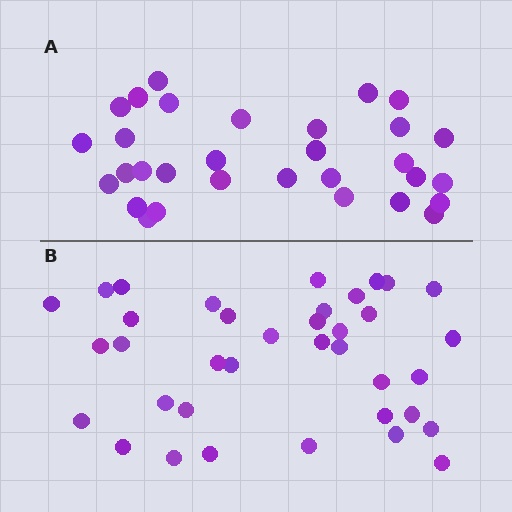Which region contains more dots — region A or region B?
Region B (the bottom region) has more dots.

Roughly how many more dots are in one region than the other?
Region B has about 6 more dots than region A.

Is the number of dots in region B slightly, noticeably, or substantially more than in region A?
Region B has only slightly more — the two regions are fairly close. The ratio is roughly 1.2 to 1.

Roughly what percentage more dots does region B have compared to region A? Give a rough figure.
About 20% more.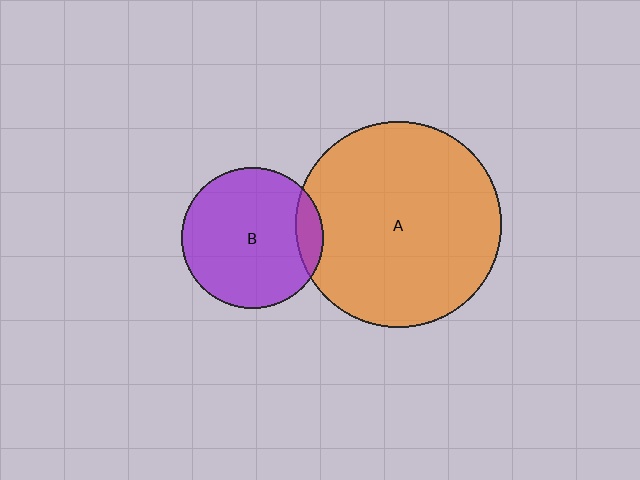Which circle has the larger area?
Circle A (orange).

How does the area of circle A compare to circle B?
Approximately 2.1 times.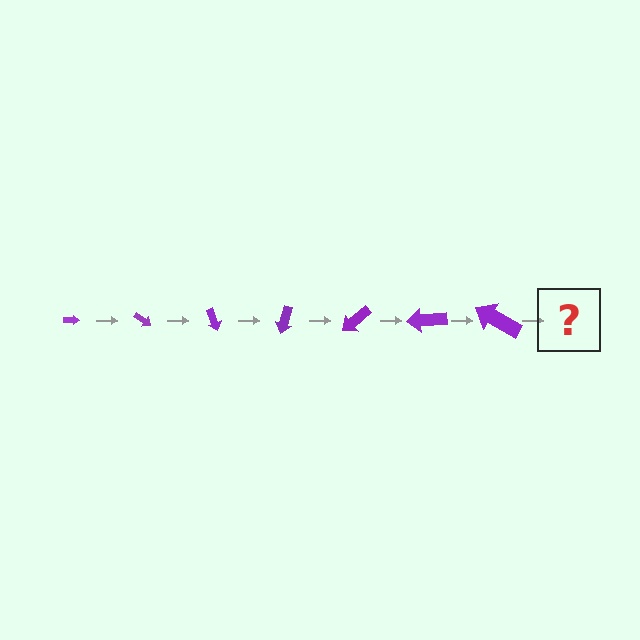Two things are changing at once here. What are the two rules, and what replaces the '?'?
The two rules are that the arrow grows larger each step and it rotates 35 degrees each step. The '?' should be an arrow, larger than the previous one and rotated 245 degrees from the start.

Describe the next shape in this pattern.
It should be an arrow, larger than the previous one and rotated 245 degrees from the start.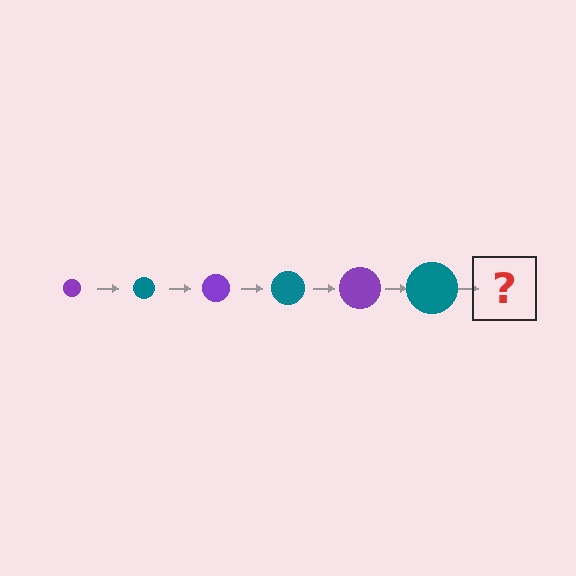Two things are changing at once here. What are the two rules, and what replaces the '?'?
The two rules are that the circle grows larger each step and the color cycles through purple and teal. The '?' should be a purple circle, larger than the previous one.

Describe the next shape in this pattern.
It should be a purple circle, larger than the previous one.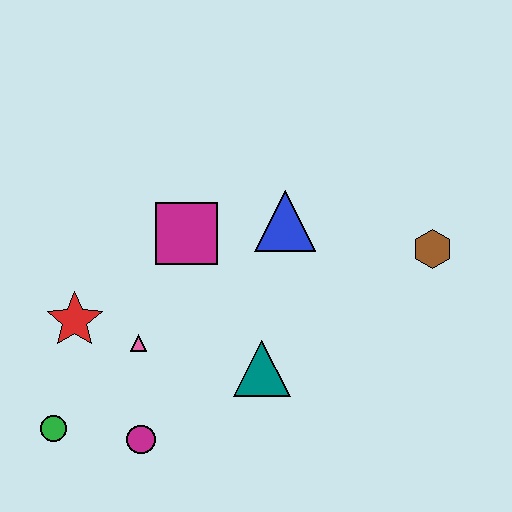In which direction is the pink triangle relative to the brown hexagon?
The pink triangle is to the left of the brown hexagon.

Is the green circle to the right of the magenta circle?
No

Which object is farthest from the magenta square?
The brown hexagon is farthest from the magenta square.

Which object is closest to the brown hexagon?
The blue triangle is closest to the brown hexagon.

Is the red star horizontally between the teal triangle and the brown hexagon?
No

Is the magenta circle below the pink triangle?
Yes